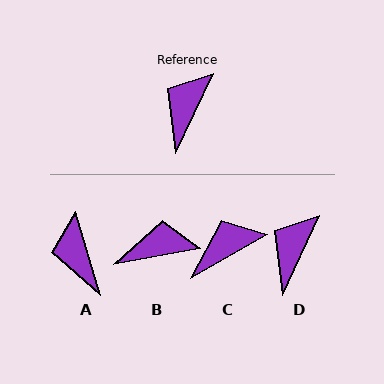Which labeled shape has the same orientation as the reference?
D.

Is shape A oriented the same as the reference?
No, it is off by about 41 degrees.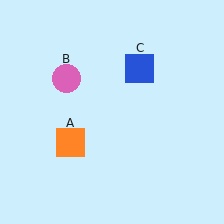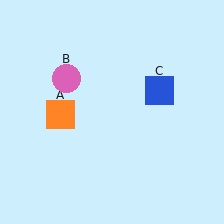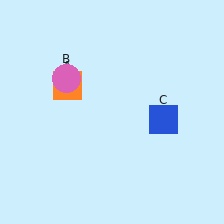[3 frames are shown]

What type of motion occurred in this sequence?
The orange square (object A), blue square (object C) rotated clockwise around the center of the scene.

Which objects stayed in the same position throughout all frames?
Pink circle (object B) remained stationary.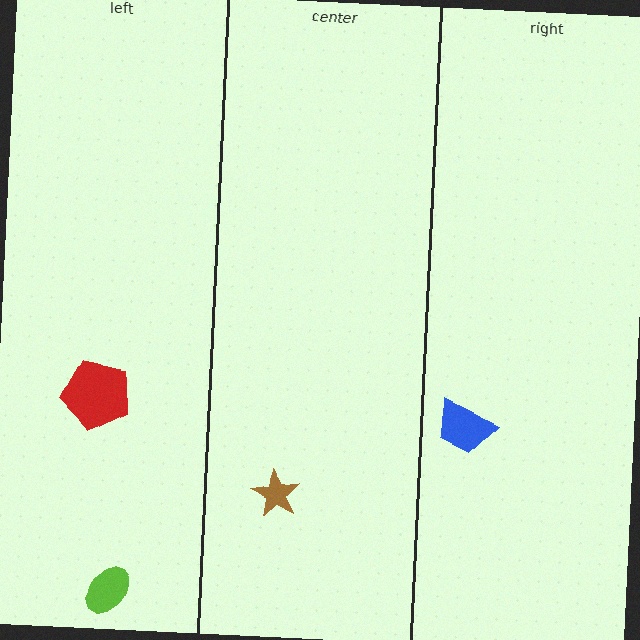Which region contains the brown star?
The center region.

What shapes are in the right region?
The blue trapezoid.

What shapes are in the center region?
The brown star.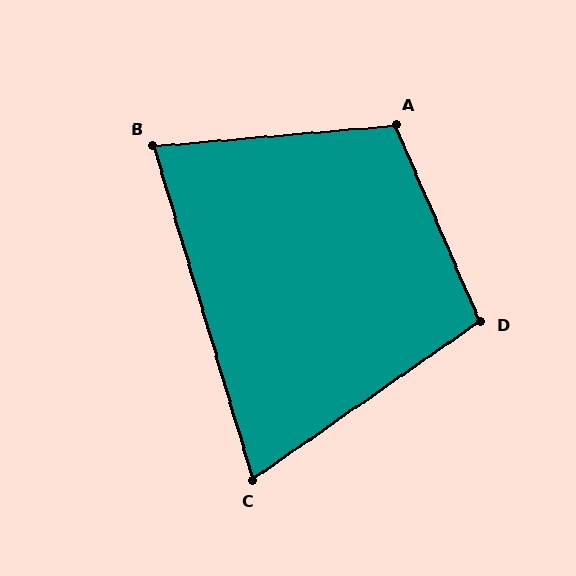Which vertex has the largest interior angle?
A, at approximately 108 degrees.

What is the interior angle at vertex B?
Approximately 78 degrees (acute).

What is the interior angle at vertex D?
Approximately 102 degrees (obtuse).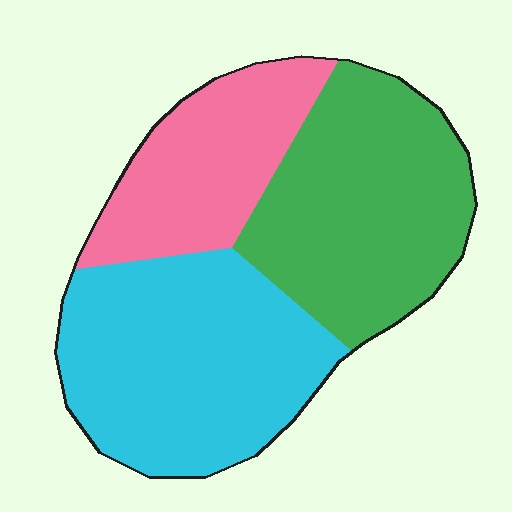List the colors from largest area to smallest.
From largest to smallest: cyan, green, pink.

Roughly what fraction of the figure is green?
Green takes up about three eighths (3/8) of the figure.